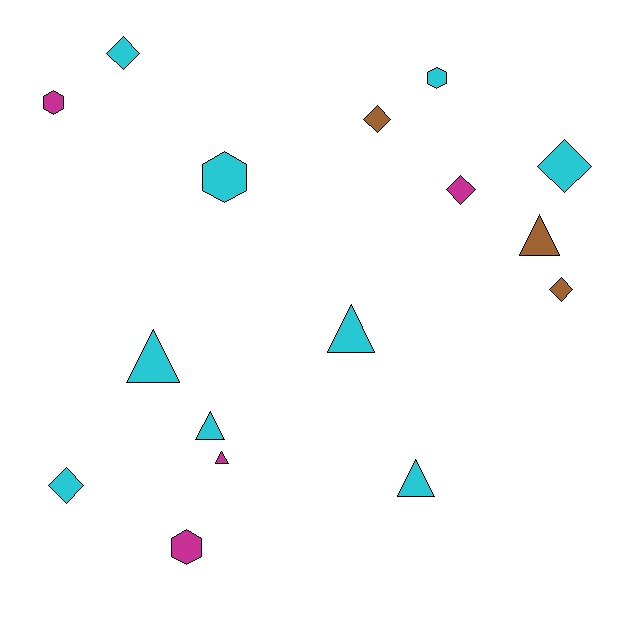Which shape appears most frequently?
Diamond, with 6 objects.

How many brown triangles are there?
There is 1 brown triangle.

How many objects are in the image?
There are 16 objects.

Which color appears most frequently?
Cyan, with 9 objects.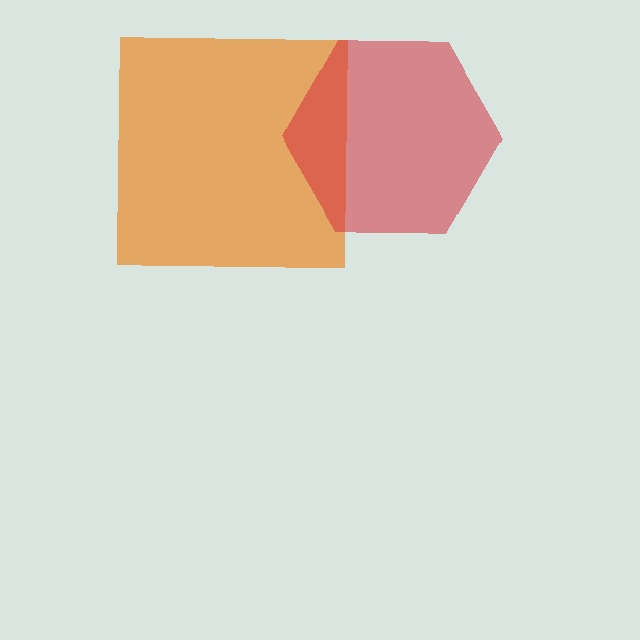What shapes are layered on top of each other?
The layered shapes are: an orange square, a red hexagon.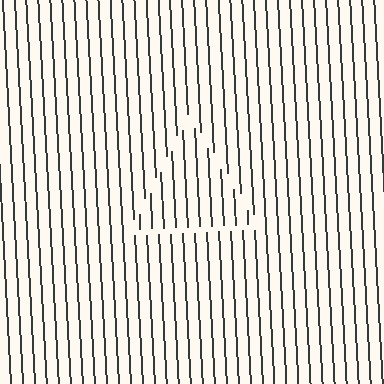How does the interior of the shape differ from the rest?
The interior of the shape contains the same grating, shifted by half a period — the contour is defined by the phase discontinuity where line-ends from the inner and outer gratings abut.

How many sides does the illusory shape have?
3 sides — the line-ends trace a triangle.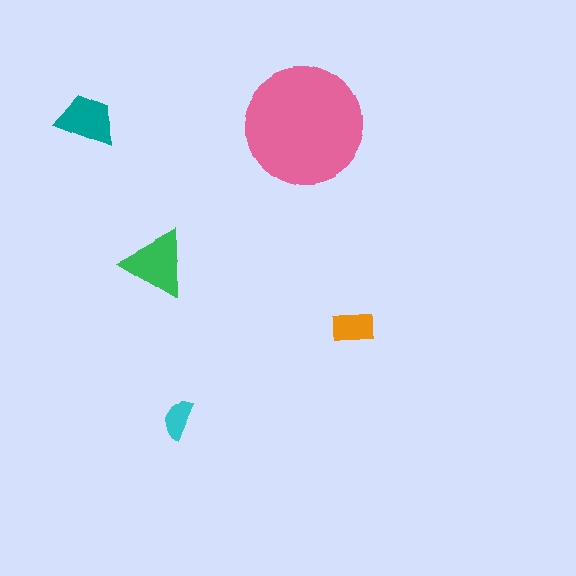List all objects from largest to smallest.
The pink circle, the green triangle, the teal trapezoid, the orange rectangle, the cyan semicircle.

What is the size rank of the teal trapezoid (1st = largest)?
3rd.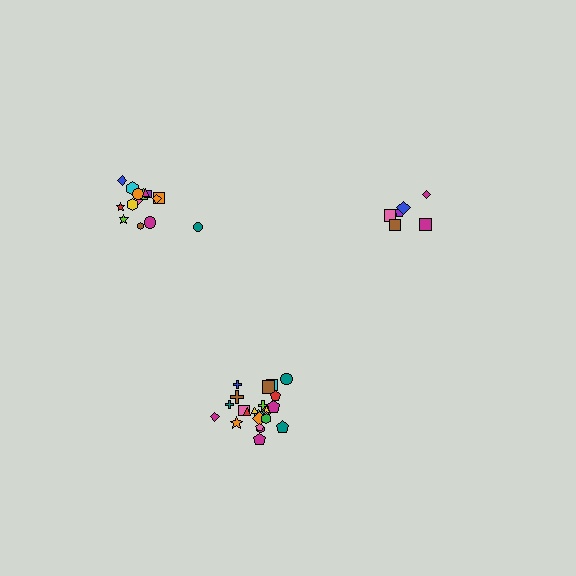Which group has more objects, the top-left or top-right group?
The top-left group.